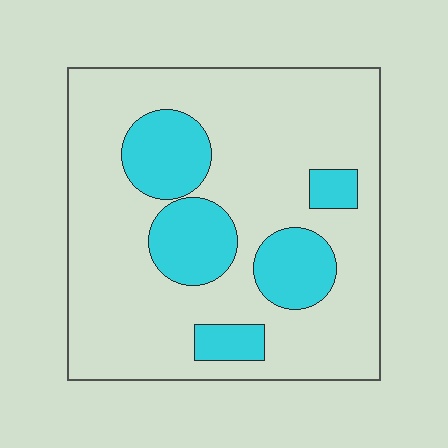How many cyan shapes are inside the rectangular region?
5.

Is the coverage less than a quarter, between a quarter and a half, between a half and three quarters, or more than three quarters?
Less than a quarter.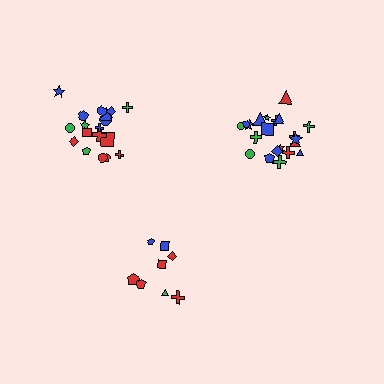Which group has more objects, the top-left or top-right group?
The top-right group.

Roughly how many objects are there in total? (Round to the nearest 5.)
Roughly 50 objects in total.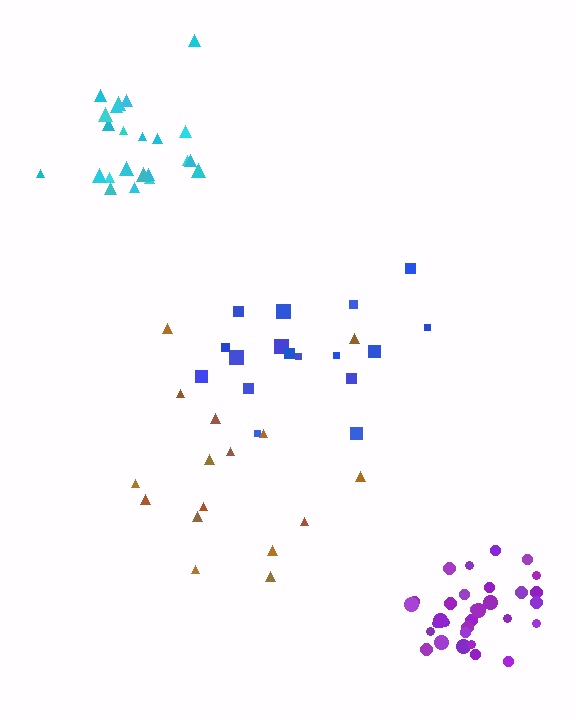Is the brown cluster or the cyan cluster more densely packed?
Cyan.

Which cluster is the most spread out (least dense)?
Brown.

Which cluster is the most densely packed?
Purple.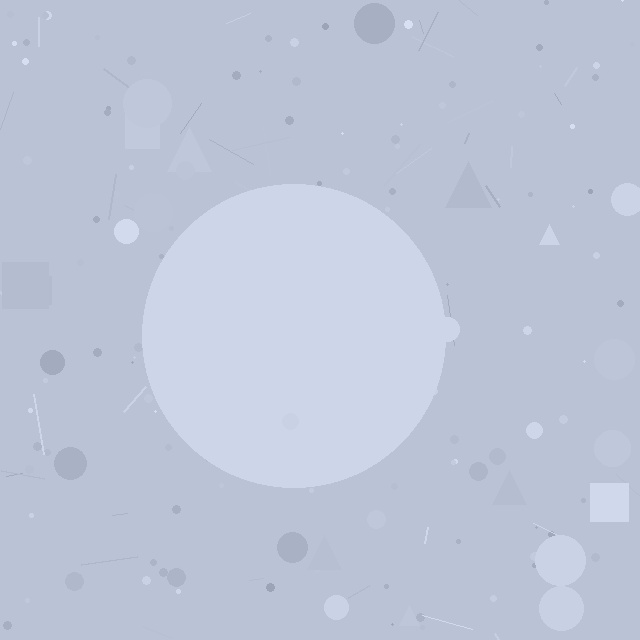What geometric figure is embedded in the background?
A circle is embedded in the background.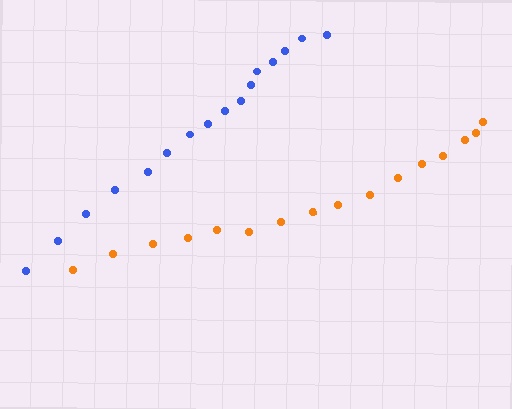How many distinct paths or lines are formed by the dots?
There are 2 distinct paths.